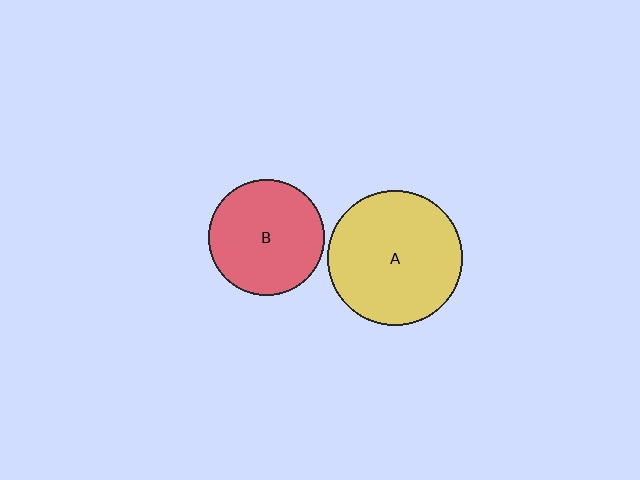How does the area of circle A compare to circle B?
Approximately 1.4 times.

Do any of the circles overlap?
No, none of the circles overlap.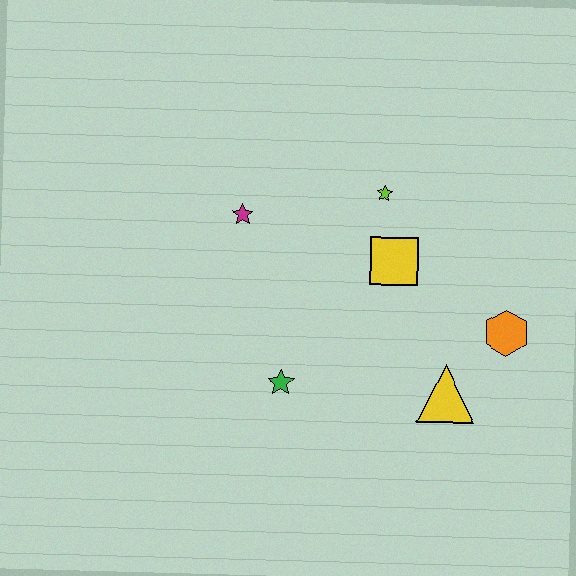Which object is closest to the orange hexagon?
The yellow triangle is closest to the orange hexagon.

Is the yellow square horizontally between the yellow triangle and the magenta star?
Yes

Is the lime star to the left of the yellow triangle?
Yes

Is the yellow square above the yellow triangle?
Yes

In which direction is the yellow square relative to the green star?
The yellow square is above the green star.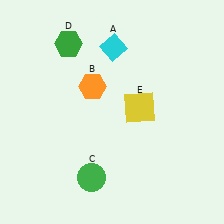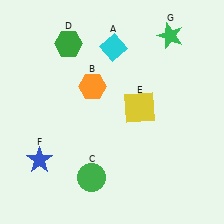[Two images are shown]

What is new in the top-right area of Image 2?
A green star (G) was added in the top-right area of Image 2.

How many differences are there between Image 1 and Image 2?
There are 2 differences between the two images.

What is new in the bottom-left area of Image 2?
A blue star (F) was added in the bottom-left area of Image 2.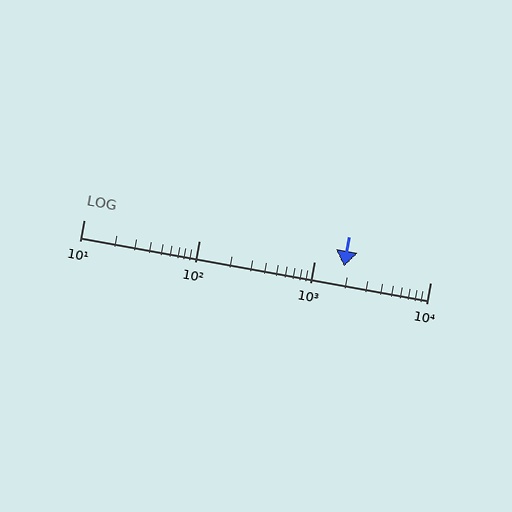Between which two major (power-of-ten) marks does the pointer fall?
The pointer is between 1000 and 10000.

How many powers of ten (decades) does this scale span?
The scale spans 3 decades, from 10 to 10000.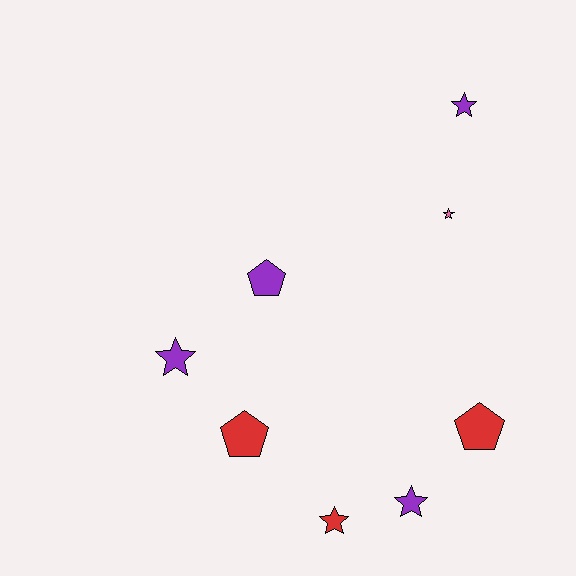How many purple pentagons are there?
There is 1 purple pentagon.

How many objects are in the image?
There are 8 objects.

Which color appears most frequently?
Purple, with 4 objects.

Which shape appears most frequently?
Star, with 5 objects.